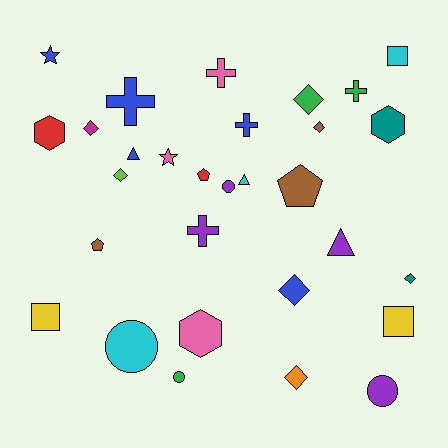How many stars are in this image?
There are 2 stars.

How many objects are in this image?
There are 30 objects.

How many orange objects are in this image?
There is 1 orange object.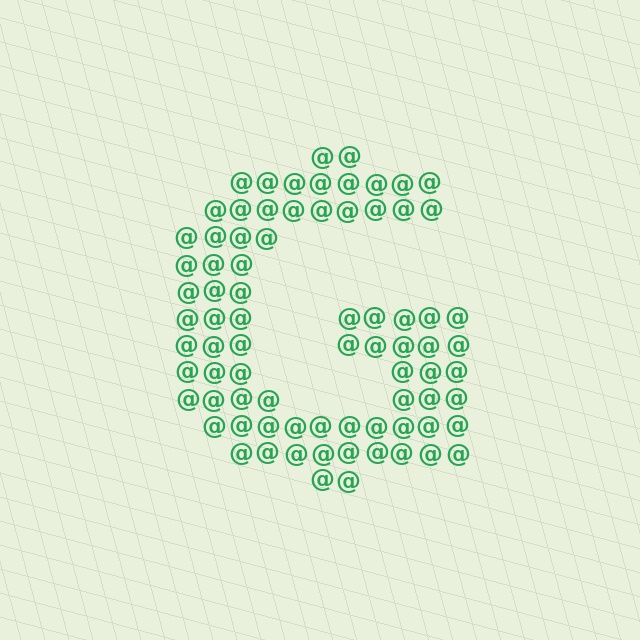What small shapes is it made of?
It is made of small at signs.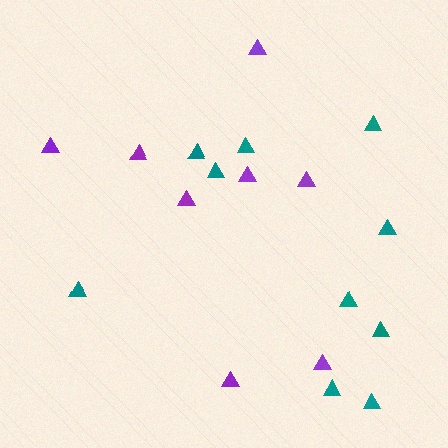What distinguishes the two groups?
There are 2 groups: one group of purple triangles (8) and one group of teal triangles (10).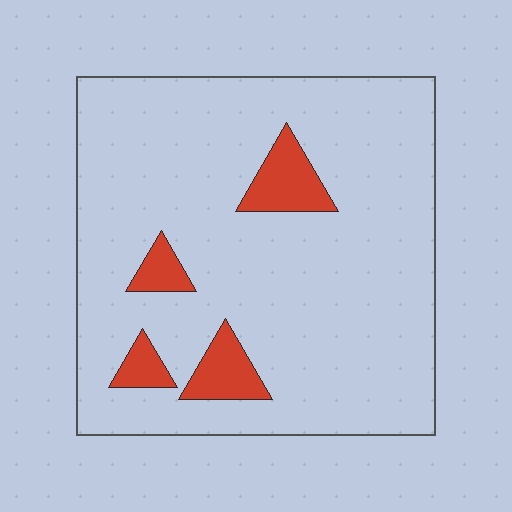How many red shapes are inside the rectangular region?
4.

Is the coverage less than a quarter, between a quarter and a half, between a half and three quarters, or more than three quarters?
Less than a quarter.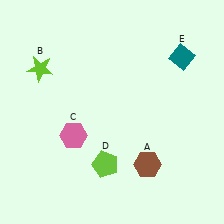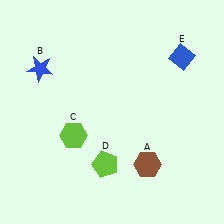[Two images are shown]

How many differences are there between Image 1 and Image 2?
There are 3 differences between the two images.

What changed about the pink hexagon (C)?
In Image 1, C is pink. In Image 2, it changed to lime.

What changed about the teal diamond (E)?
In Image 1, E is teal. In Image 2, it changed to blue.